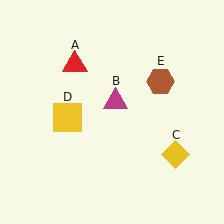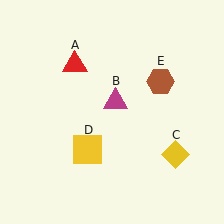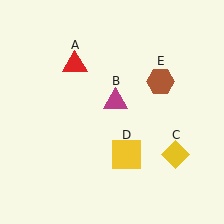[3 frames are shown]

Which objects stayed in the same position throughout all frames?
Red triangle (object A) and magenta triangle (object B) and yellow diamond (object C) and brown hexagon (object E) remained stationary.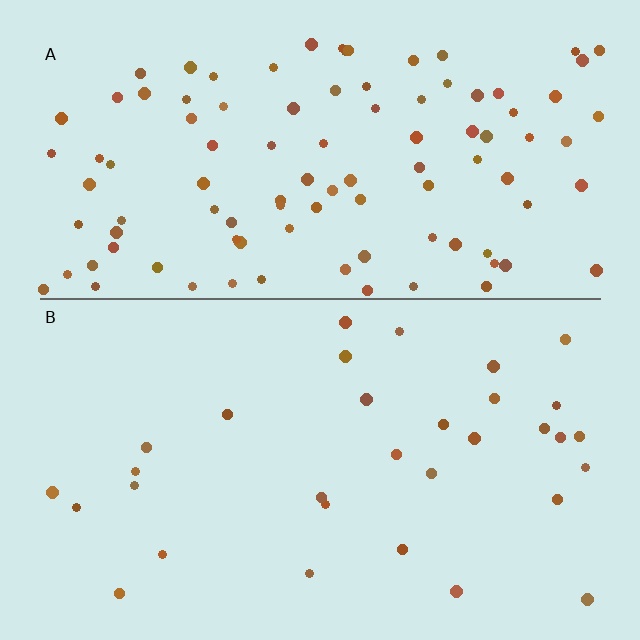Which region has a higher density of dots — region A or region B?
A (the top).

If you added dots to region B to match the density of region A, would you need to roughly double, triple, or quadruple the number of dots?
Approximately triple.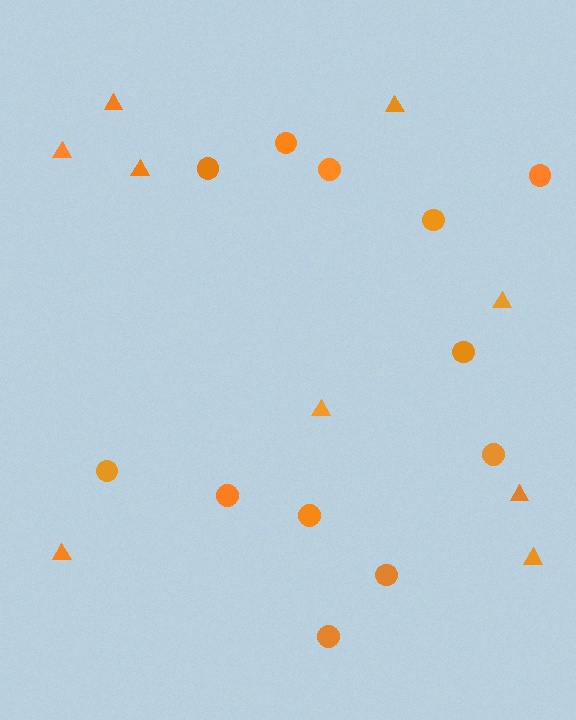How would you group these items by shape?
There are 2 groups: one group of circles (12) and one group of triangles (9).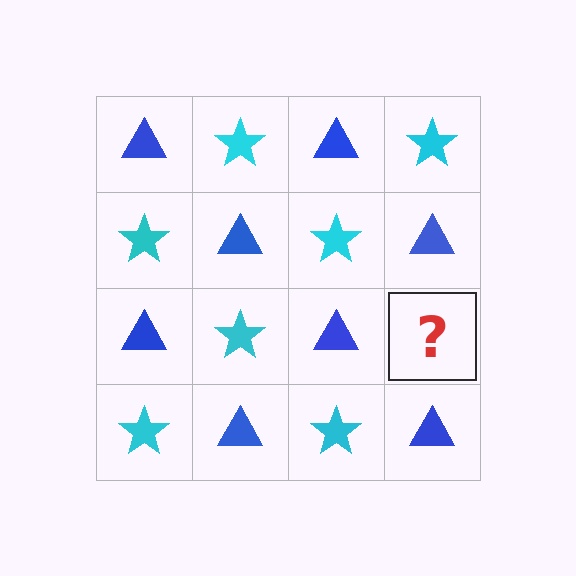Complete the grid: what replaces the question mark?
The question mark should be replaced with a cyan star.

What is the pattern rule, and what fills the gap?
The rule is that it alternates blue triangle and cyan star in a checkerboard pattern. The gap should be filled with a cyan star.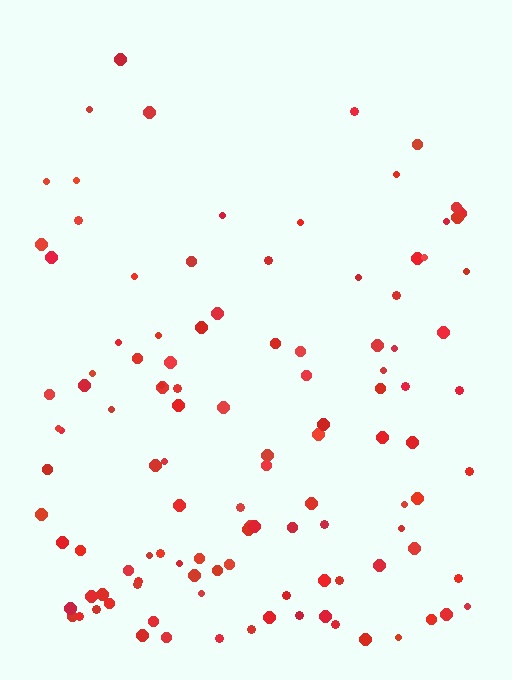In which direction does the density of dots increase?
From top to bottom, with the bottom side densest.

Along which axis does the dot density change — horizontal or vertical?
Vertical.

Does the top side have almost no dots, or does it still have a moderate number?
Still a moderate number, just noticeably fewer than the bottom.